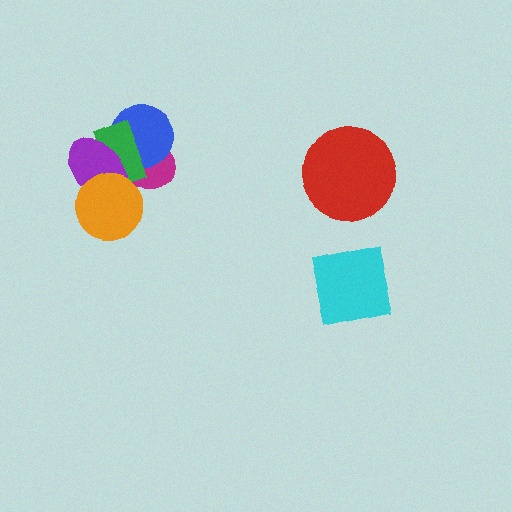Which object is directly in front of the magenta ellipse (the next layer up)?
The blue circle is directly in front of the magenta ellipse.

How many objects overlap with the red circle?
0 objects overlap with the red circle.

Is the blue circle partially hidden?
Yes, it is partially covered by another shape.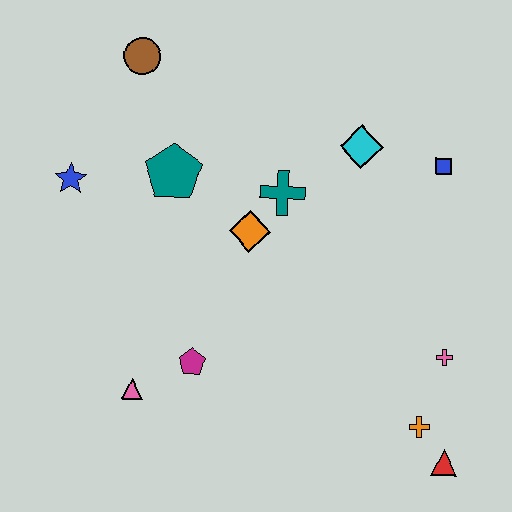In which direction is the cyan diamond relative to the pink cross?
The cyan diamond is above the pink cross.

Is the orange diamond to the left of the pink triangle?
No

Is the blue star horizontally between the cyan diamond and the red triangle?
No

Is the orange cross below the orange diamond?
Yes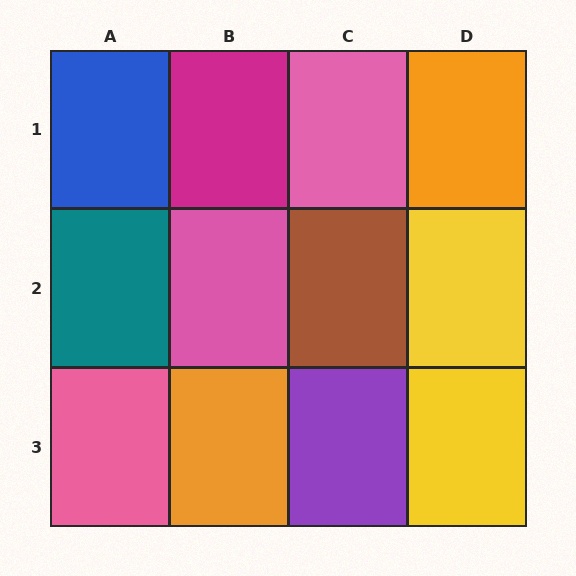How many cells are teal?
1 cell is teal.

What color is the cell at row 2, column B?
Pink.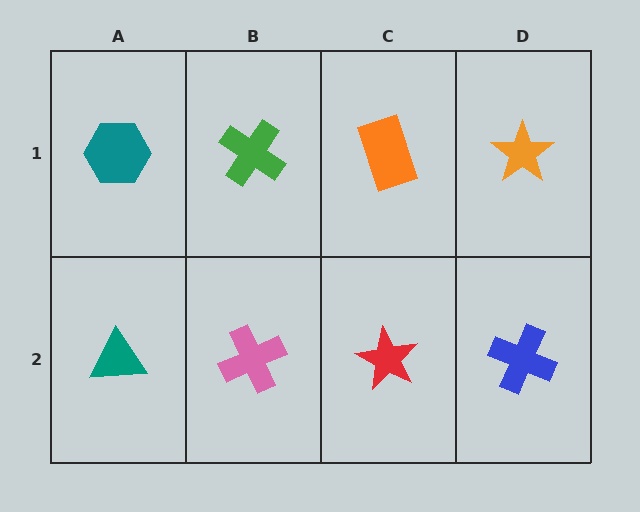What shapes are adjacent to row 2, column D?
An orange star (row 1, column D), a red star (row 2, column C).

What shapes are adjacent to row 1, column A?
A teal triangle (row 2, column A), a green cross (row 1, column B).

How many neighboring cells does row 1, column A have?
2.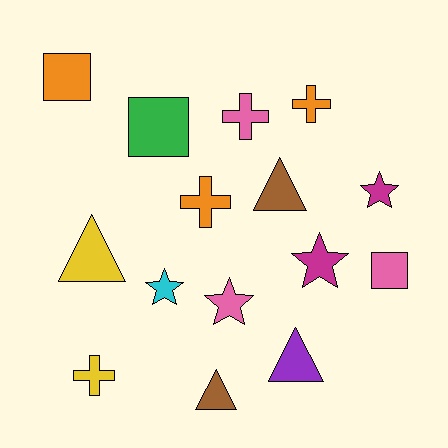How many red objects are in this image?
There are no red objects.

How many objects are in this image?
There are 15 objects.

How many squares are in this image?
There are 3 squares.